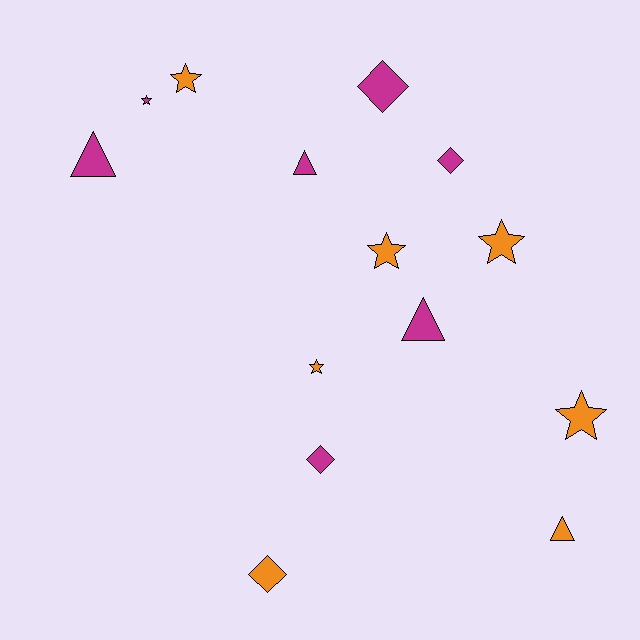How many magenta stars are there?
There is 1 magenta star.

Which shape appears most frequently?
Star, with 6 objects.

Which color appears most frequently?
Magenta, with 7 objects.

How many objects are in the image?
There are 14 objects.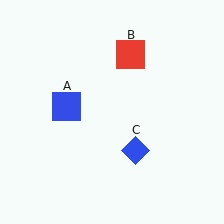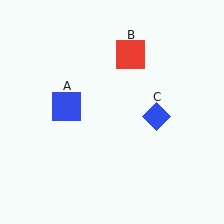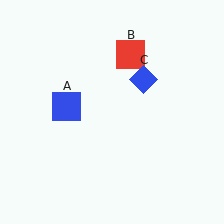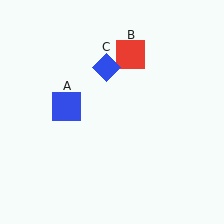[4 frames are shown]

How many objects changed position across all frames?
1 object changed position: blue diamond (object C).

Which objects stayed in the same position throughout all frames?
Blue square (object A) and red square (object B) remained stationary.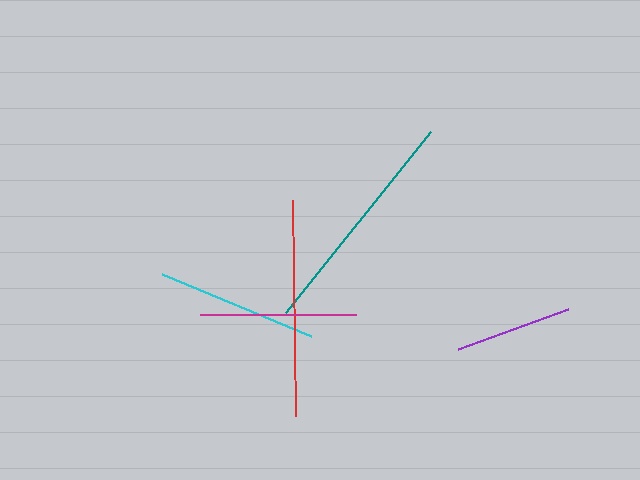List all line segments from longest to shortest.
From longest to shortest: teal, red, cyan, magenta, purple.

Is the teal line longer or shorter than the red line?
The teal line is longer than the red line.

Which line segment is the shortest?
The purple line is the shortest at approximately 117 pixels.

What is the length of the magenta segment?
The magenta segment is approximately 156 pixels long.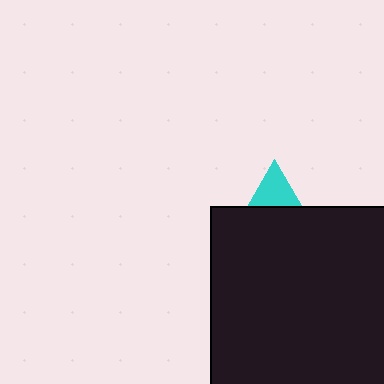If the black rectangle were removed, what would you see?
You would see the complete cyan triangle.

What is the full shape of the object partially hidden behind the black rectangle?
The partially hidden object is a cyan triangle.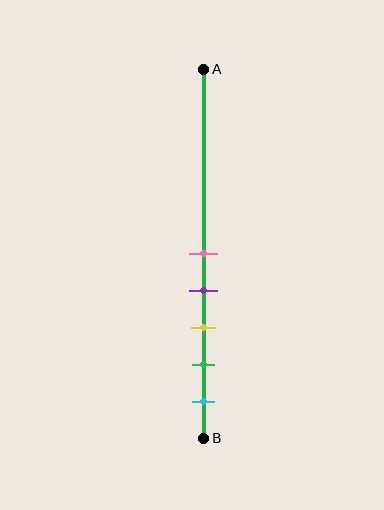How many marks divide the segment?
There are 5 marks dividing the segment.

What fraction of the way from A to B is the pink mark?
The pink mark is approximately 50% (0.5) of the way from A to B.